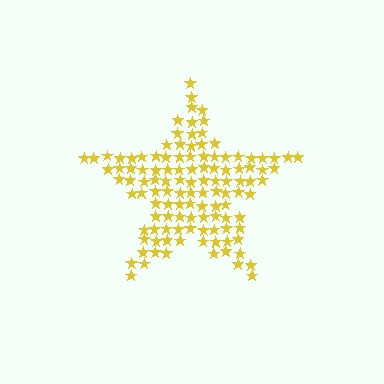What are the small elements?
The small elements are stars.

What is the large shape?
The large shape is a star.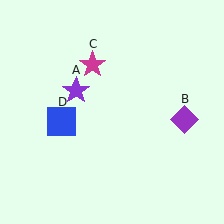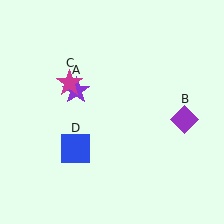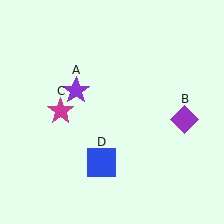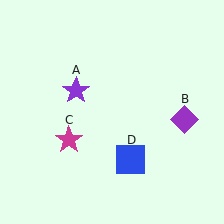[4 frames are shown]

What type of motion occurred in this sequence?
The magenta star (object C), blue square (object D) rotated counterclockwise around the center of the scene.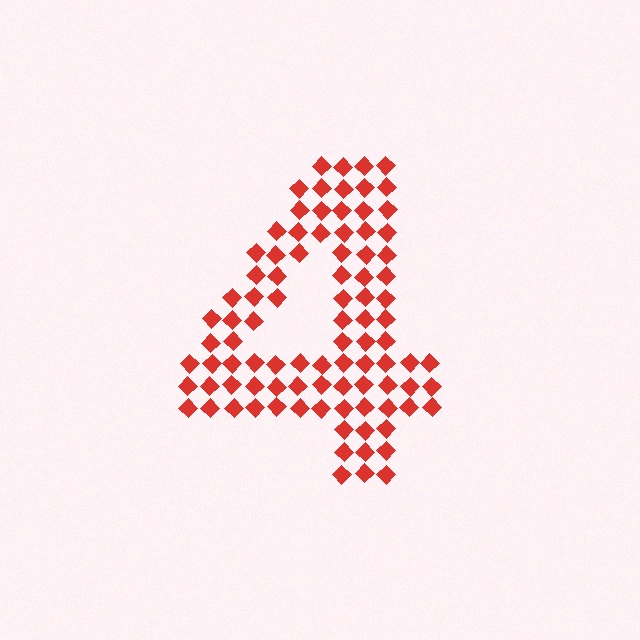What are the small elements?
The small elements are diamonds.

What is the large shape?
The large shape is the digit 4.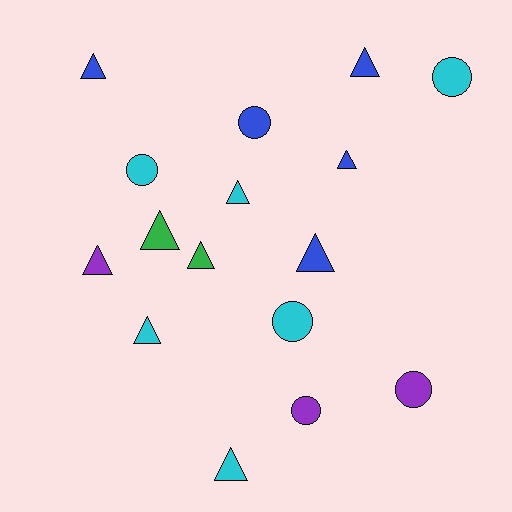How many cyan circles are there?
There are 3 cyan circles.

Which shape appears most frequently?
Triangle, with 10 objects.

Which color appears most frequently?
Cyan, with 6 objects.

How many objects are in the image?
There are 16 objects.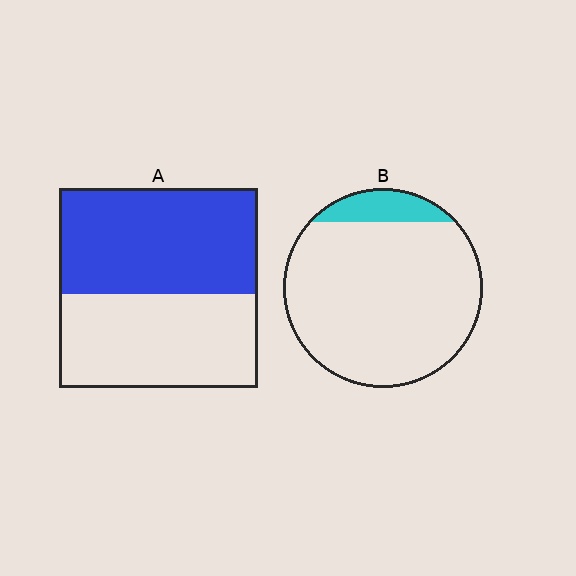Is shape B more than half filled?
No.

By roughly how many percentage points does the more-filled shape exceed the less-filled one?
By roughly 40 percentage points (A over B).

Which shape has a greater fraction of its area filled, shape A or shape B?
Shape A.